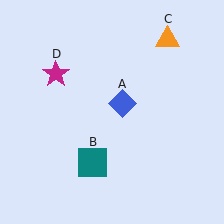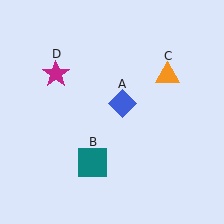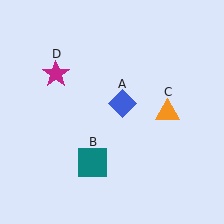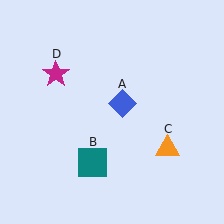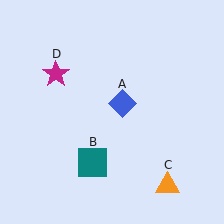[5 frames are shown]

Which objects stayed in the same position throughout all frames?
Blue diamond (object A) and teal square (object B) and magenta star (object D) remained stationary.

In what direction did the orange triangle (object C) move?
The orange triangle (object C) moved down.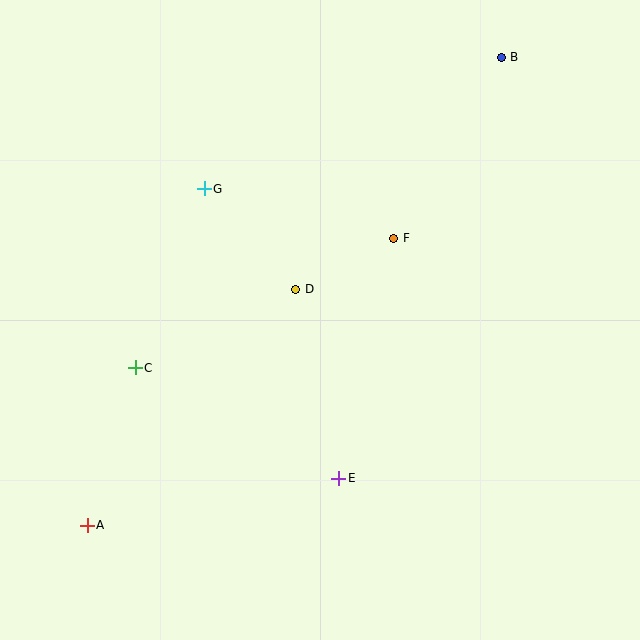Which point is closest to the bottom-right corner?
Point E is closest to the bottom-right corner.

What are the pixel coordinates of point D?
Point D is at (296, 289).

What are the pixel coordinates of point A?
Point A is at (87, 525).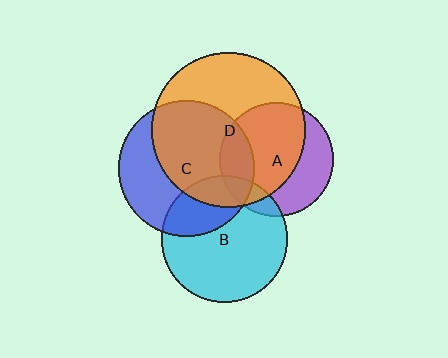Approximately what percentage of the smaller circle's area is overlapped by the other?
Approximately 30%.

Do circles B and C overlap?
Yes.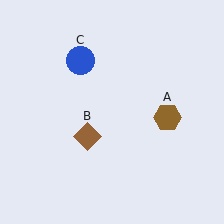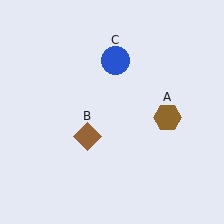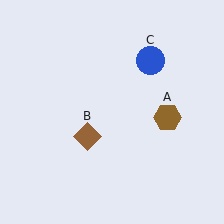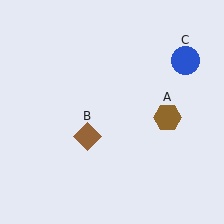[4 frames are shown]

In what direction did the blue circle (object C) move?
The blue circle (object C) moved right.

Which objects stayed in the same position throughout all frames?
Brown hexagon (object A) and brown diamond (object B) remained stationary.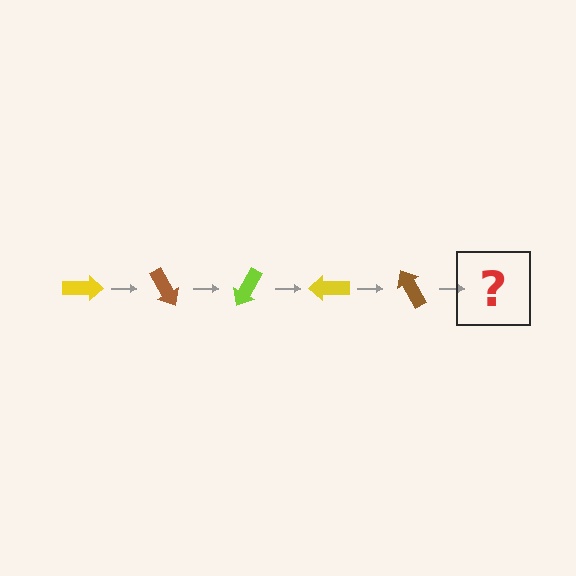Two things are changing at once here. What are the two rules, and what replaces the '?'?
The two rules are that it rotates 60 degrees each step and the color cycles through yellow, brown, and lime. The '?' should be a lime arrow, rotated 300 degrees from the start.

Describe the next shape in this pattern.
It should be a lime arrow, rotated 300 degrees from the start.